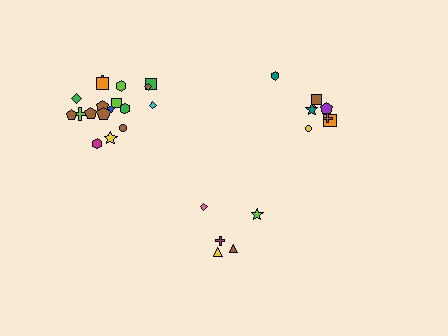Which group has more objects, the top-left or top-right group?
The top-left group.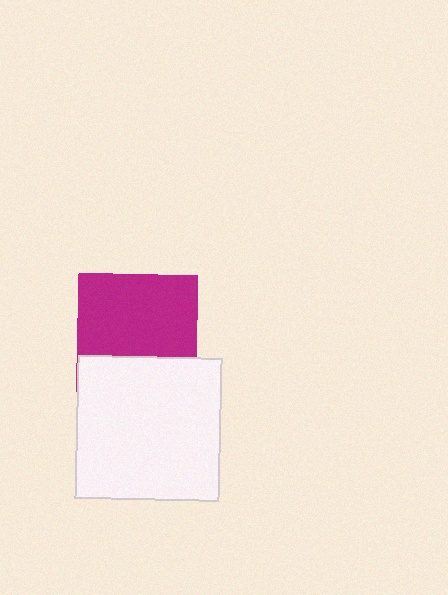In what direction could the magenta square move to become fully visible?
The magenta square could move up. That would shift it out from behind the white square entirely.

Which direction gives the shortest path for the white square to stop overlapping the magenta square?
Moving down gives the shortest separation.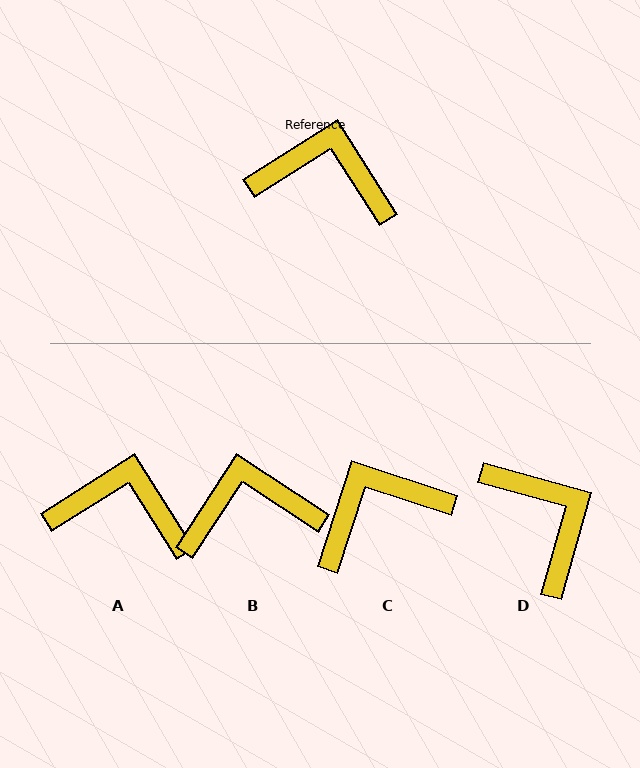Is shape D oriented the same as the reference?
No, it is off by about 48 degrees.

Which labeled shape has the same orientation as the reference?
A.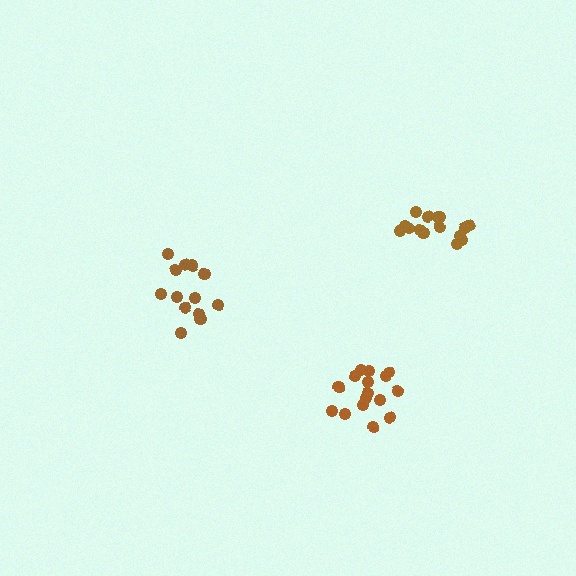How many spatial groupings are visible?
There are 3 spatial groupings.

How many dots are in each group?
Group 1: 13 dots, Group 2: 15 dots, Group 3: 16 dots (44 total).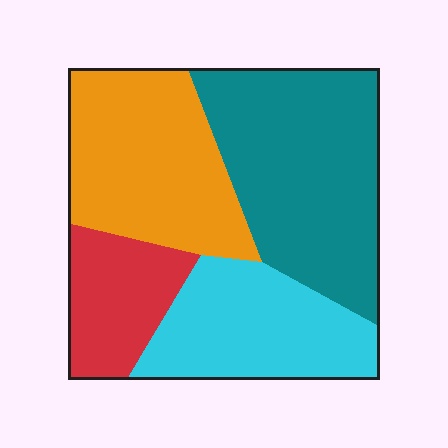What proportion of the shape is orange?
Orange covers about 30% of the shape.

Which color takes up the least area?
Red, at roughly 15%.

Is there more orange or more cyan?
Orange.